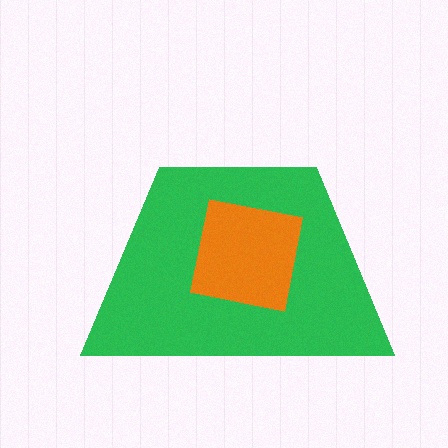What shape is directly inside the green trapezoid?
The orange square.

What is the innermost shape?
The orange square.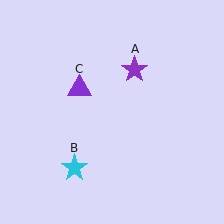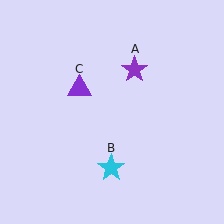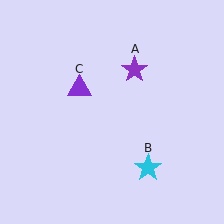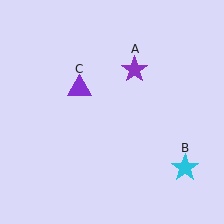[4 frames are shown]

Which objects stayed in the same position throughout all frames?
Purple star (object A) and purple triangle (object C) remained stationary.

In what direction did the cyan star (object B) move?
The cyan star (object B) moved right.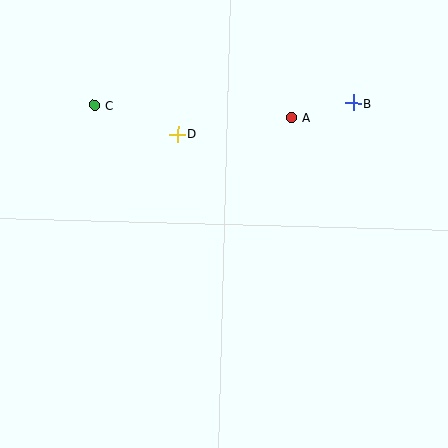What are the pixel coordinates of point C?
Point C is at (95, 105).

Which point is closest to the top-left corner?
Point C is closest to the top-left corner.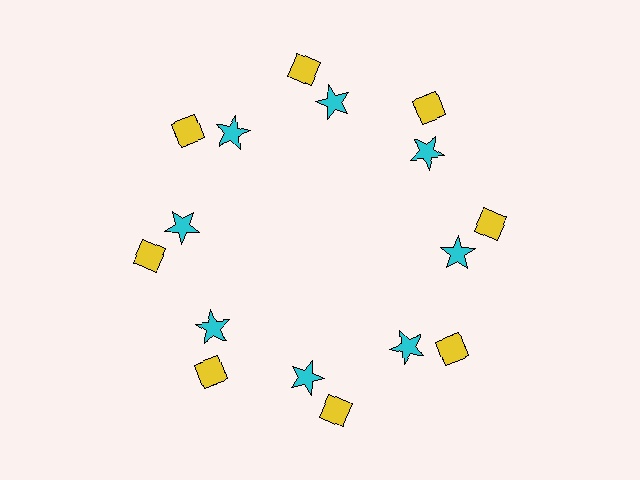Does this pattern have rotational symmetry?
Yes, this pattern has 8-fold rotational symmetry. It looks the same after rotating 45 degrees around the center.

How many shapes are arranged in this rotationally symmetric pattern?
There are 16 shapes, arranged in 8 groups of 2.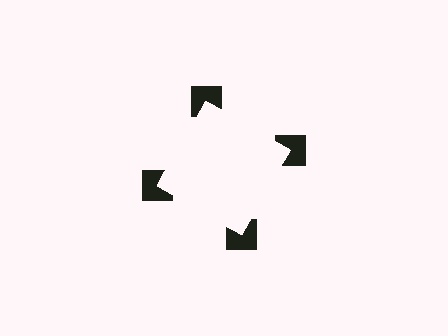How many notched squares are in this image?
There are 4 — one at each vertex of the illusory square.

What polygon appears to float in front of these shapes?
An illusory square — its edges are inferred from the aligned wedge cuts in the notched squares, not physically drawn.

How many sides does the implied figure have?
4 sides.